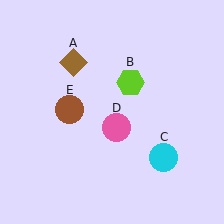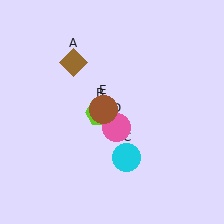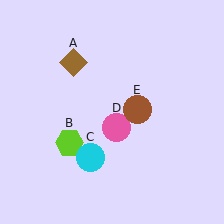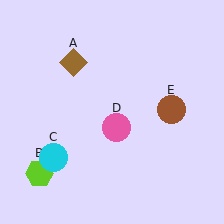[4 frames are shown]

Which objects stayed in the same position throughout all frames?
Brown diamond (object A) and pink circle (object D) remained stationary.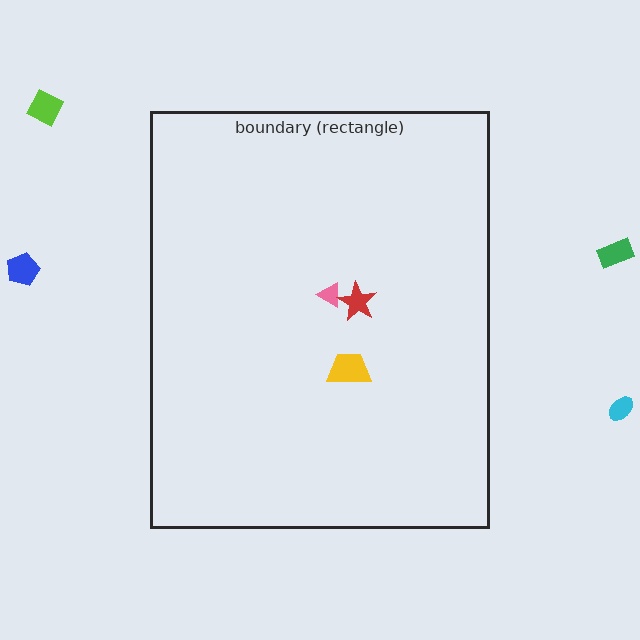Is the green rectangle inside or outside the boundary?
Outside.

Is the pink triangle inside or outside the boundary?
Inside.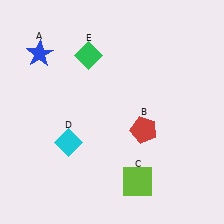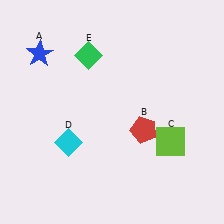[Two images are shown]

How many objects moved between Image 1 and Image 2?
1 object moved between the two images.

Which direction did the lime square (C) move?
The lime square (C) moved up.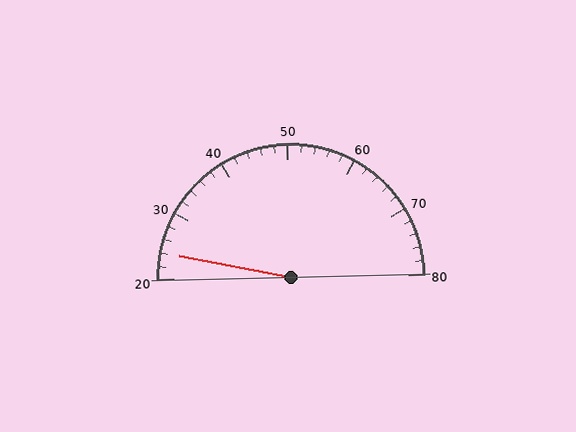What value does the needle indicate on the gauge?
The needle indicates approximately 24.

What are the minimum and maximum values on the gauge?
The gauge ranges from 20 to 80.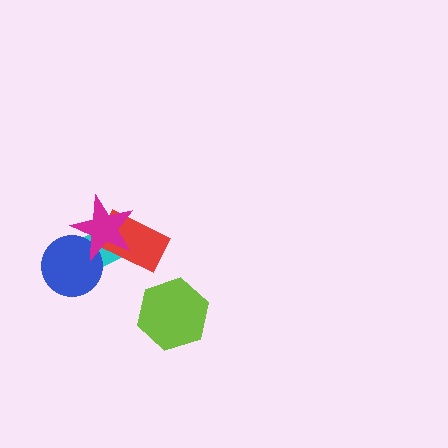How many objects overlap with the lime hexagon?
0 objects overlap with the lime hexagon.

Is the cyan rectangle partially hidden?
Yes, it is partially covered by another shape.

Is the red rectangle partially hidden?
Yes, it is partially covered by another shape.